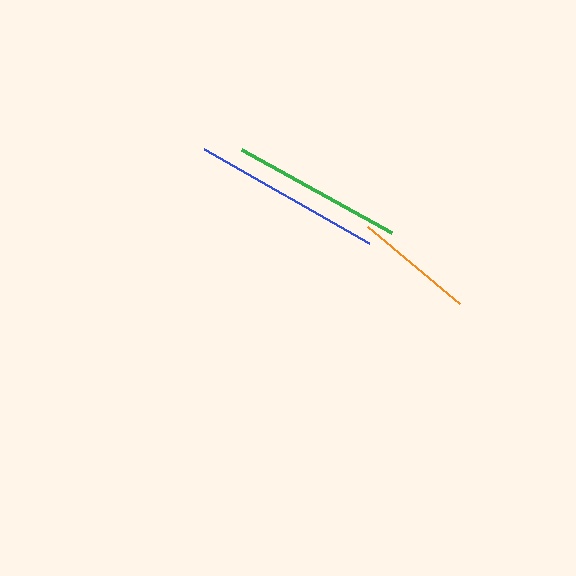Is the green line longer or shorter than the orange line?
The green line is longer than the orange line.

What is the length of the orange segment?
The orange segment is approximately 120 pixels long.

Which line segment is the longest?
The blue line is the longest at approximately 190 pixels.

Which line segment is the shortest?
The orange line is the shortest at approximately 120 pixels.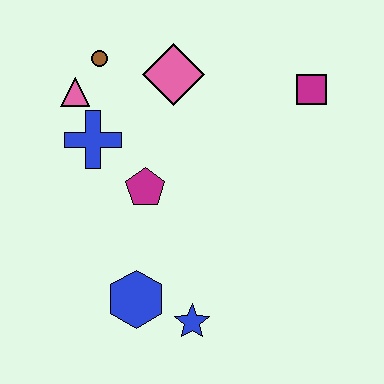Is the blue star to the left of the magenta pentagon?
No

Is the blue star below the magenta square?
Yes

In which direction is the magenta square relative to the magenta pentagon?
The magenta square is to the right of the magenta pentagon.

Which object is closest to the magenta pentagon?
The blue cross is closest to the magenta pentagon.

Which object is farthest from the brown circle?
The blue star is farthest from the brown circle.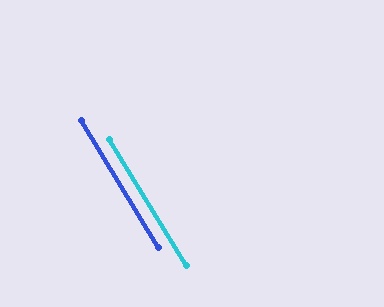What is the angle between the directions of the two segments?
Approximately 0 degrees.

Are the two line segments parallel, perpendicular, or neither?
Parallel — their directions differ by only 0.1°.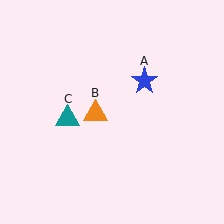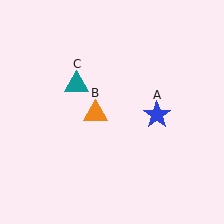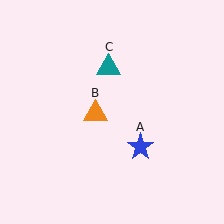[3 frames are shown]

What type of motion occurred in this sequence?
The blue star (object A), teal triangle (object C) rotated clockwise around the center of the scene.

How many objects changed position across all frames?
2 objects changed position: blue star (object A), teal triangle (object C).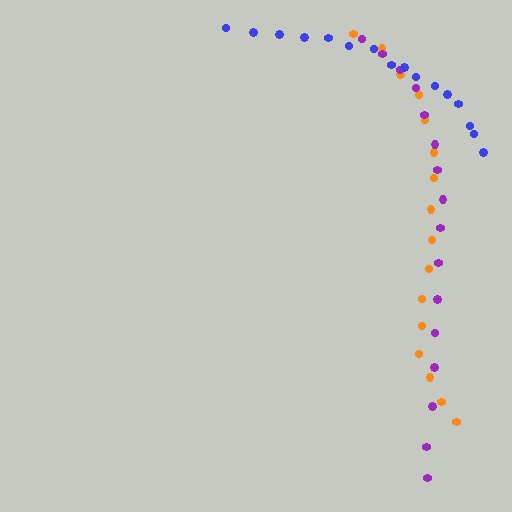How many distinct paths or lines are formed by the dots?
There are 3 distinct paths.